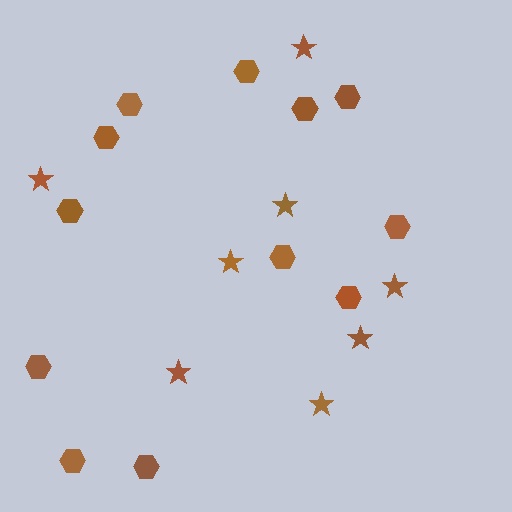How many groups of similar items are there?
There are 2 groups: one group of stars (8) and one group of hexagons (12).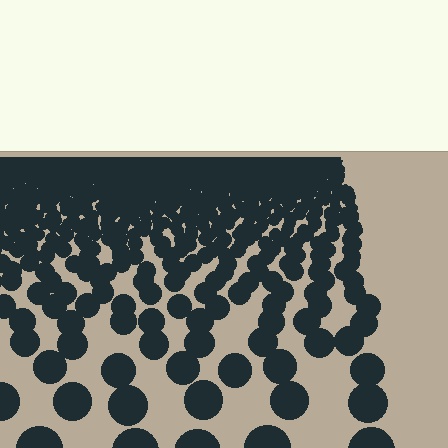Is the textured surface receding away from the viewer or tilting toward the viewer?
The surface is receding away from the viewer. Texture elements get smaller and denser toward the top.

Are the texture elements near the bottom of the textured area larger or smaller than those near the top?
Larger. Near the bottom, elements are closer to the viewer and appear at a bigger on-screen size.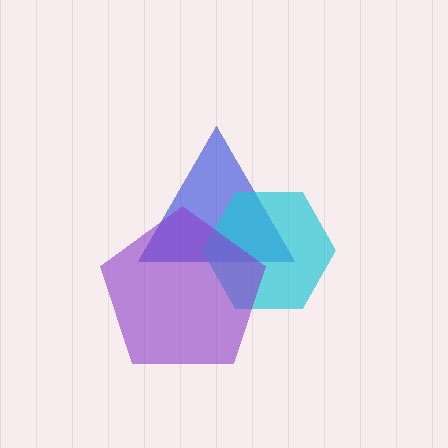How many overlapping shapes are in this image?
There are 3 overlapping shapes in the image.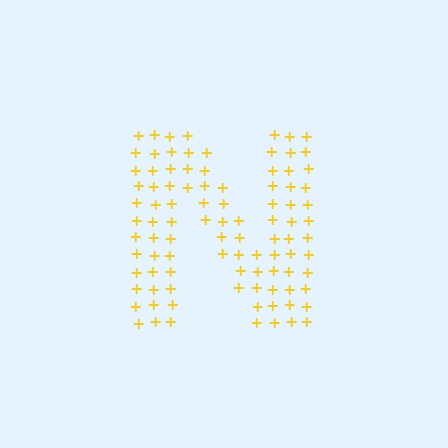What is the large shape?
The large shape is the letter N.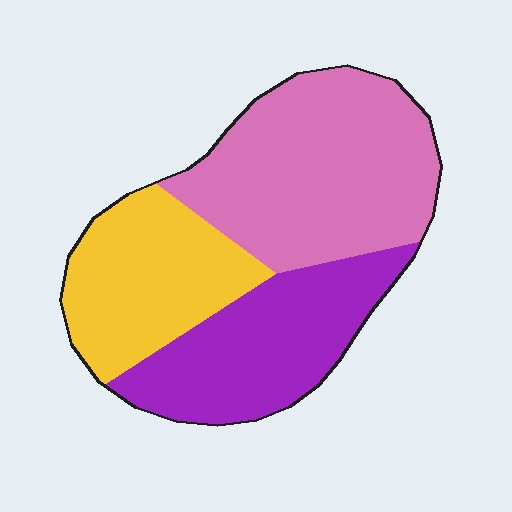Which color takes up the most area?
Pink, at roughly 45%.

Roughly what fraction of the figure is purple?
Purple covers 30% of the figure.